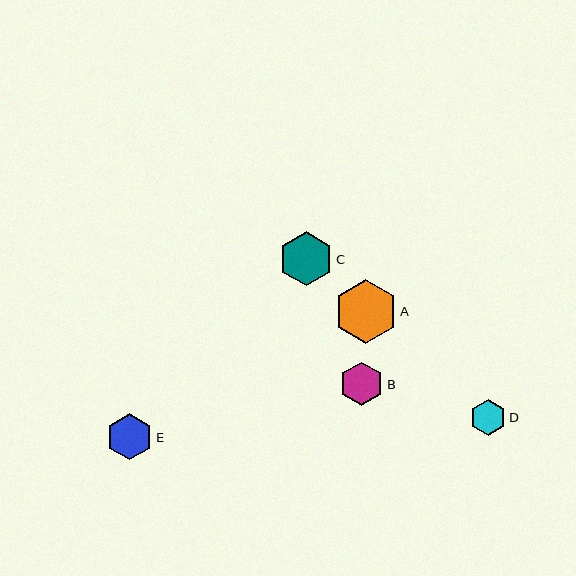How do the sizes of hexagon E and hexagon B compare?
Hexagon E and hexagon B are approximately the same size.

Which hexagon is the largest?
Hexagon A is the largest with a size of approximately 64 pixels.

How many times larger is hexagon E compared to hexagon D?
Hexagon E is approximately 1.3 times the size of hexagon D.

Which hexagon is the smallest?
Hexagon D is the smallest with a size of approximately 36 pixels.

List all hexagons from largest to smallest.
From largest to smallest: A, C, E, B, D.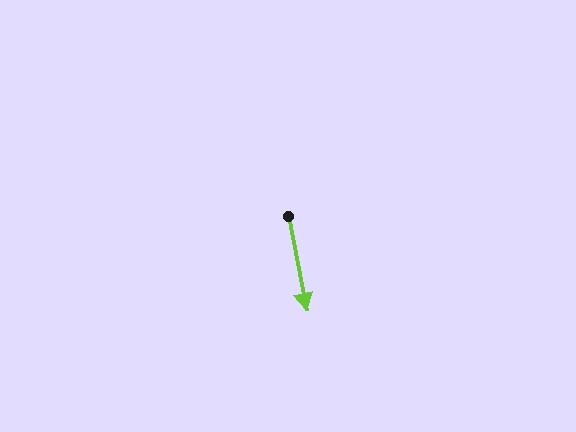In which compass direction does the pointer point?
South.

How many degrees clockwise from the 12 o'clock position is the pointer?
Approximately 169 degrees.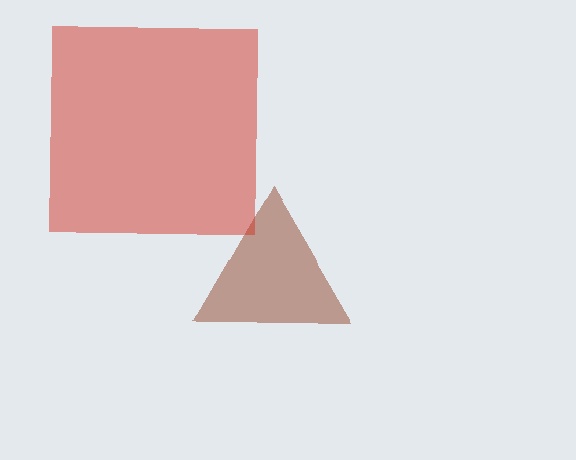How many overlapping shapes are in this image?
There are 2 overlapping shapes in the image.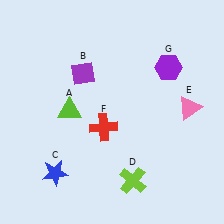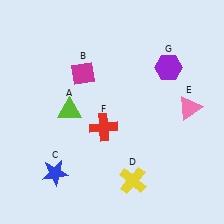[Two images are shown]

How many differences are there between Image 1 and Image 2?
There are 2 differences between the two images.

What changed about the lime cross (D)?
In Image 1, D is lime. In Image 2, it changed to yellow.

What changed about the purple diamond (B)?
In Image 1, B is purple. In Image 2, it changed to magenta.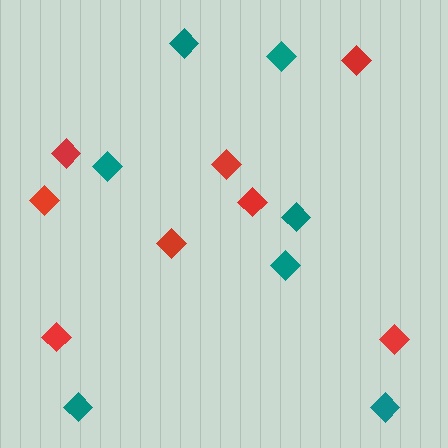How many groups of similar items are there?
There are 2 groups: one group of red diamonds (8) and one group of teal diamonds (7).